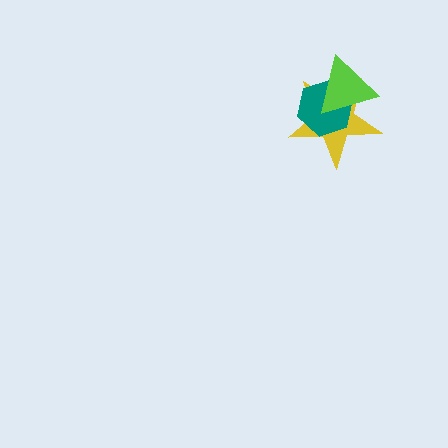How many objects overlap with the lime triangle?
2 objects overlap with the lime triangle.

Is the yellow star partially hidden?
Yes, it is partially covered by another shape.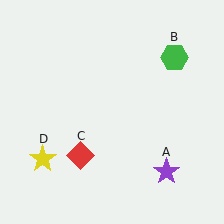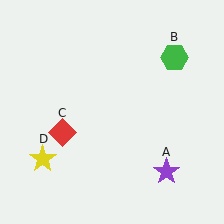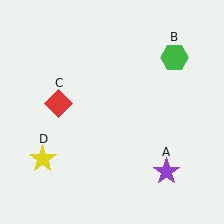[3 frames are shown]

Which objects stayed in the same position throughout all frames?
Purple star (object A) and green hexagon (object B) and yellow star (object D) remained stationary.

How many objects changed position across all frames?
1 object changed position: red diamond (object C).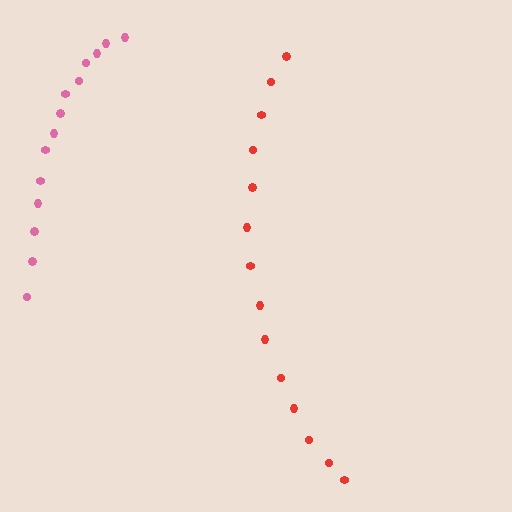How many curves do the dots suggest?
There are 2 distinct paths.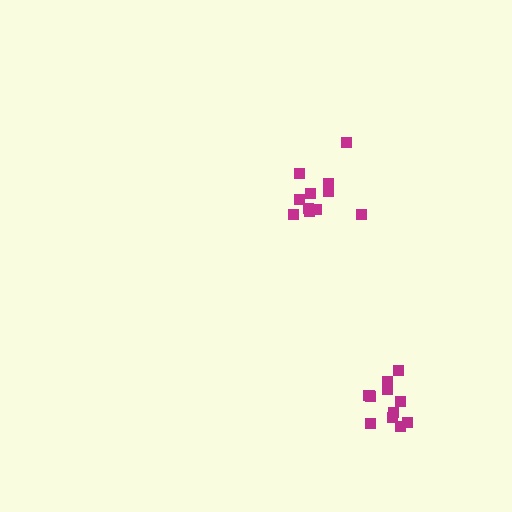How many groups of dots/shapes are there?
There are 2 groups.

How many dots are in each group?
Group 1: 11 dots, Group 2: 11 dots (22 total).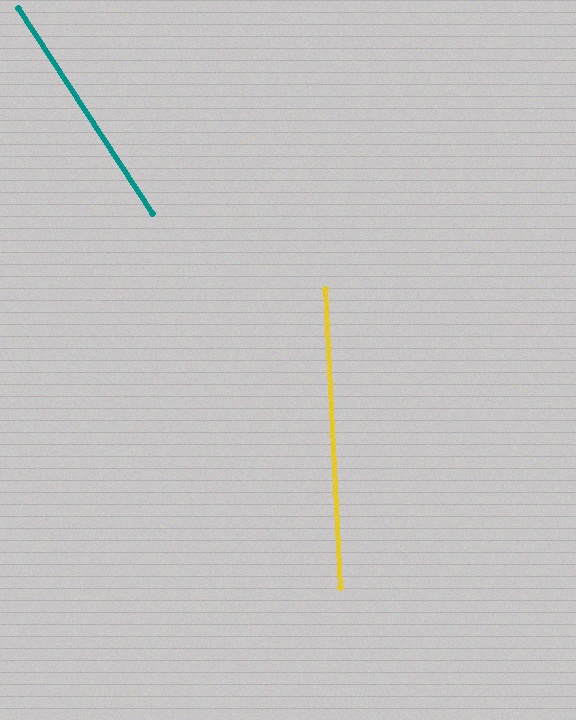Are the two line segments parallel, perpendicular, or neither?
Neither parallel nor perpendicular — they differ by about 30°.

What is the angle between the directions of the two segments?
Approximately 30 degrees.